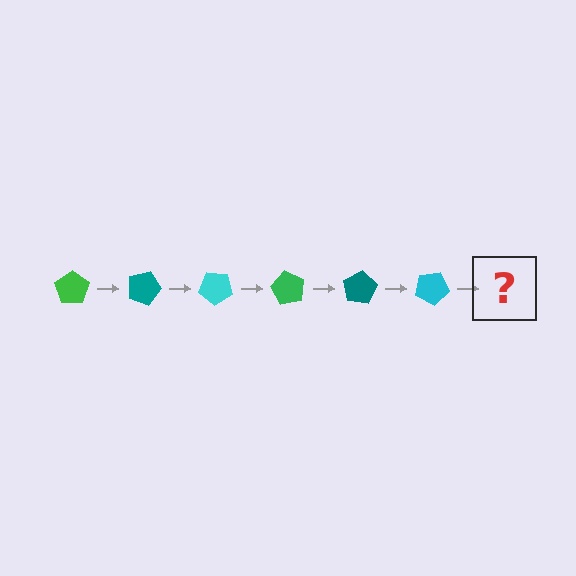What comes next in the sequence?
The next element should be a green pentagon, rotated 120 degrees from the start.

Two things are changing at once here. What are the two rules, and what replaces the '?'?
The two rules are that it rotates 20 degrees each step and the color cycles through green, teal, and cyan. The '?' should be a green pentagon, rotated 120 degrees from the start.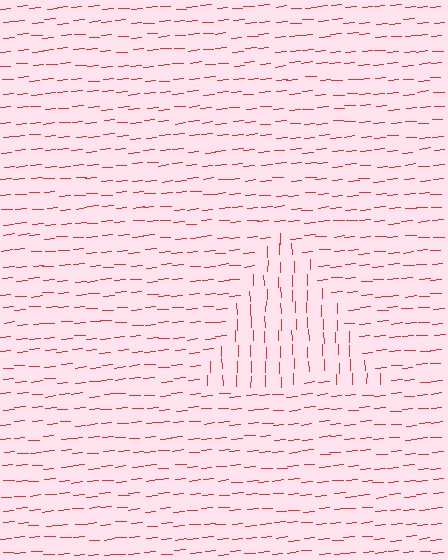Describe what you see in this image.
The image is filled with small red line segments. A triangle region in the image has lines oriented differently from the surrounding lines, creating a visible texture boundary.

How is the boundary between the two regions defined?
The boundary is defined purely by a change in line orientation (approximately 86 degrees difference). All lines are the same color and thickness.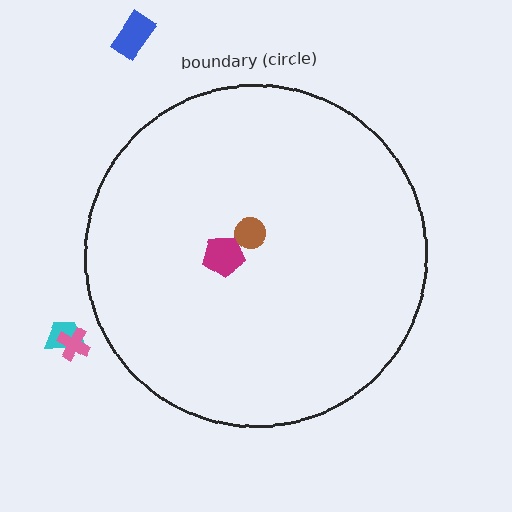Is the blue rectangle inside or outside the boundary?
Outside.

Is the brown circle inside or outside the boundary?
Inside.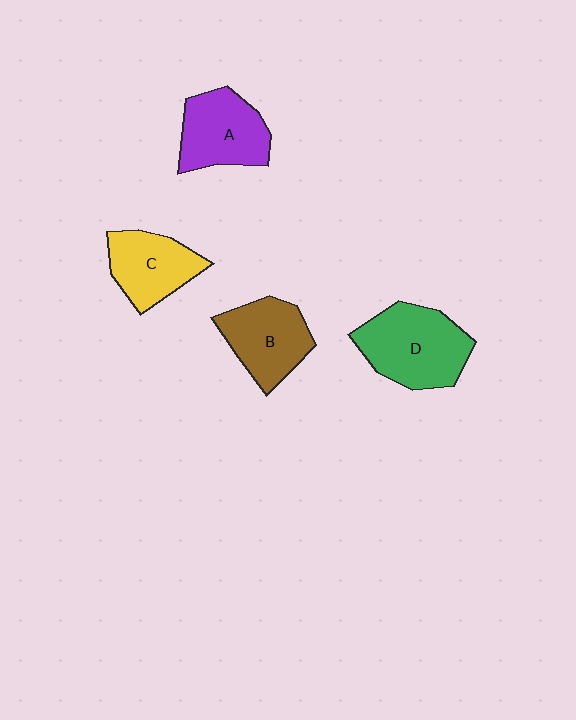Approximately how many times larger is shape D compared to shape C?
Approximately 1.4 times.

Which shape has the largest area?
Shape D (green).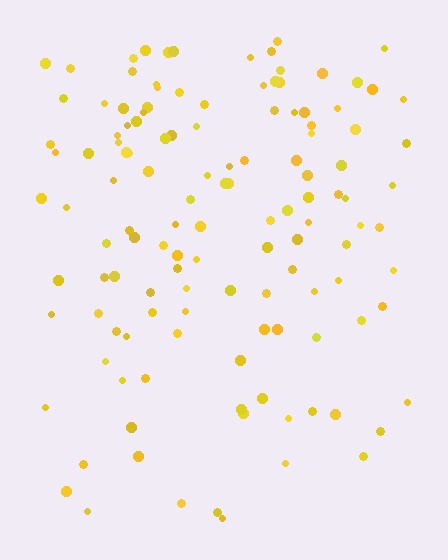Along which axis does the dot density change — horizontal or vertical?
Vertical.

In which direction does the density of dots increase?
From bottom to top, with the top side densest.